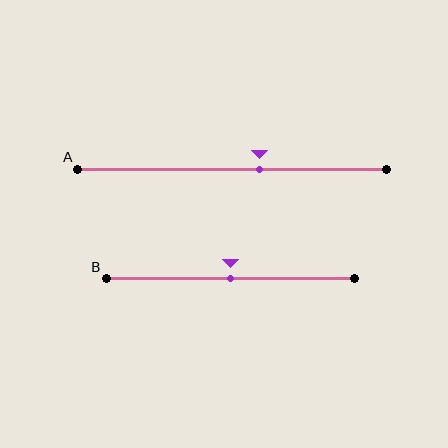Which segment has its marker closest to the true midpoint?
Segment B has its marker closest to the true midpoint.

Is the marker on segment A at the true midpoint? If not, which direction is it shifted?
No, the marker on segment A is shifted to the right by about 9% of the segment length.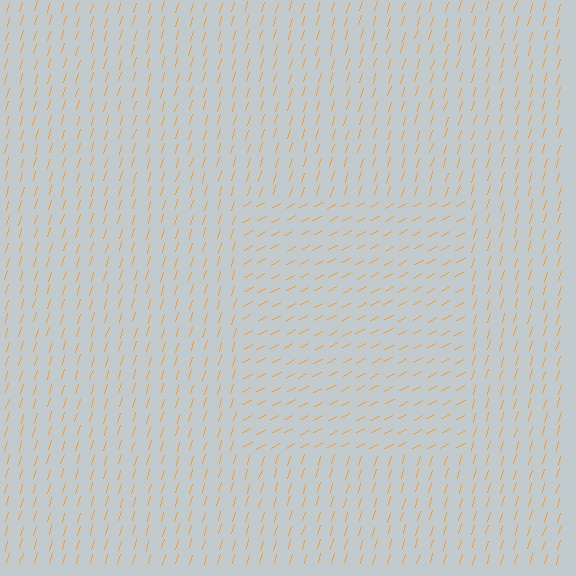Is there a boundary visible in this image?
Yes, there is a texture boundary formed by a change in line orientation.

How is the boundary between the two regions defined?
The boundary is defined purely by a change in line orientation (approximately 45 degrees difference). All lines are the same color and thickness.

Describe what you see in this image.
The image is filled with small orange line segments. A rectangle region in the image has lines oriented differently from the surrounding lines, creating a visible texture boundary.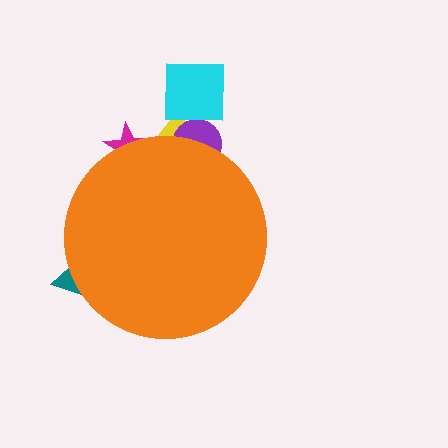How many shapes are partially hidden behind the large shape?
4 shapes are partially hidden.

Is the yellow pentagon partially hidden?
Yes, the yellow pentagon is partially hidden behind the orange circle.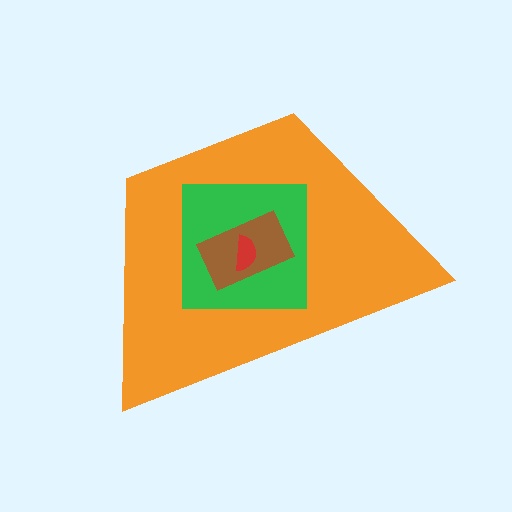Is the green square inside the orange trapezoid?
Yes.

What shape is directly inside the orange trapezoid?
The green square.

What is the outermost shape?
The orange trapezoid.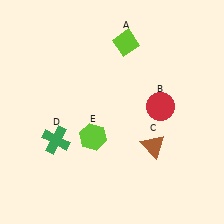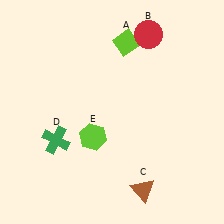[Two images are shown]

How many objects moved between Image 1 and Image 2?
2 objects moved between the two images.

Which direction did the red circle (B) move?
The red circle (B) moved up.